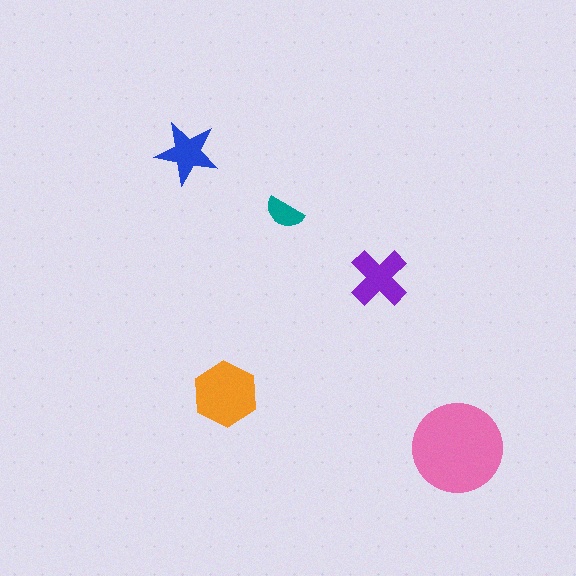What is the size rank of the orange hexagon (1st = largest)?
2nd.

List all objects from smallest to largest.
The teal semicircle, the blue star, the purple cross, the orange hexagon, the pink circle.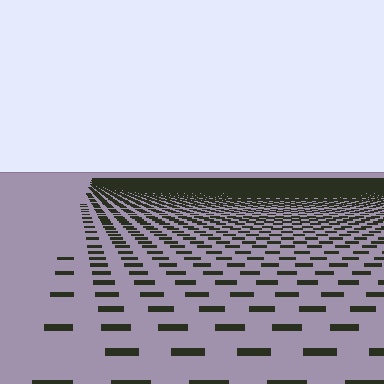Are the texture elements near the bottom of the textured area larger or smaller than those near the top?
Larger. Near the bottom, elements are closer to the viewer and appear at a bigger on-screen size.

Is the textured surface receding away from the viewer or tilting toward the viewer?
The surface is receding away from the viewer. Texture elements get smaller and denser toward the top.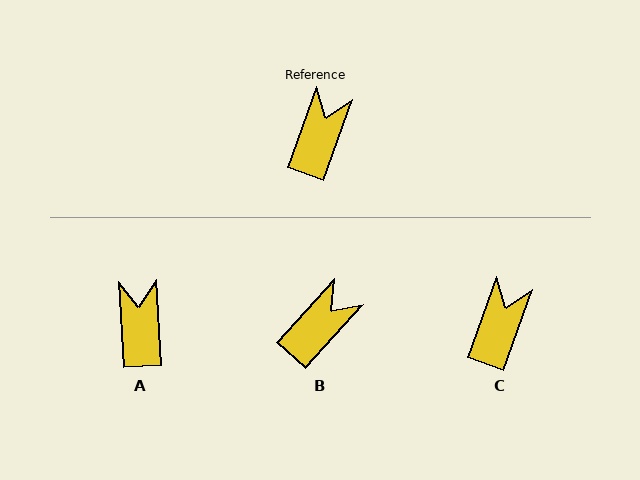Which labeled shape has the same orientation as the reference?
C.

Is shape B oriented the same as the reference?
No, it is off by about 23 degrees.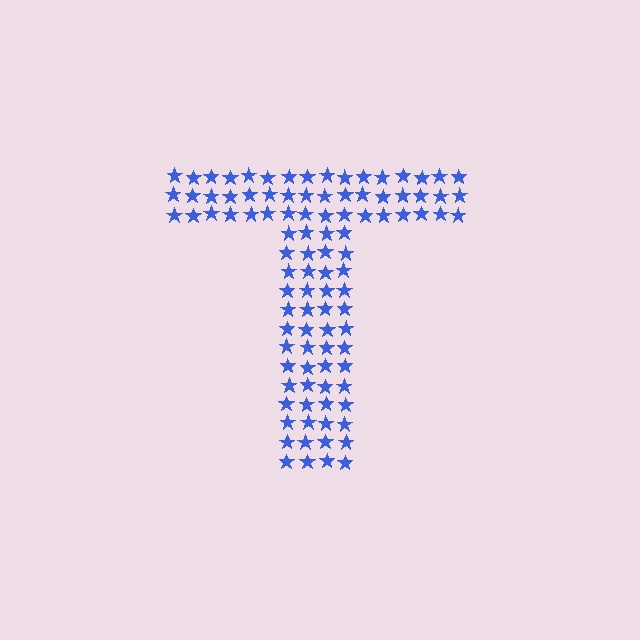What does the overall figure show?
The overall figure shows the letter T.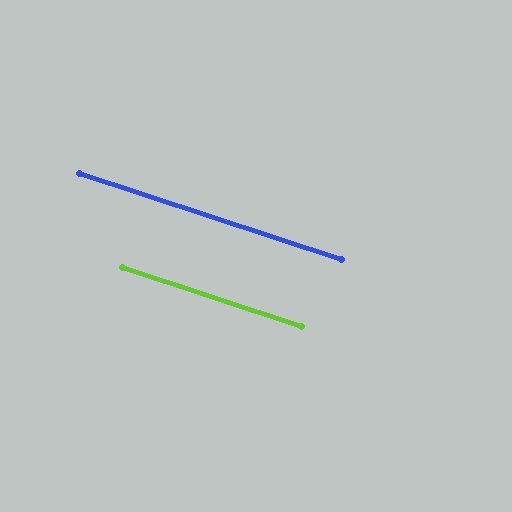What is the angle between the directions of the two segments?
Approximately 0 degrees.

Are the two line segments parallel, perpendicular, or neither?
Parallel — their directions differ by only 0.1°.